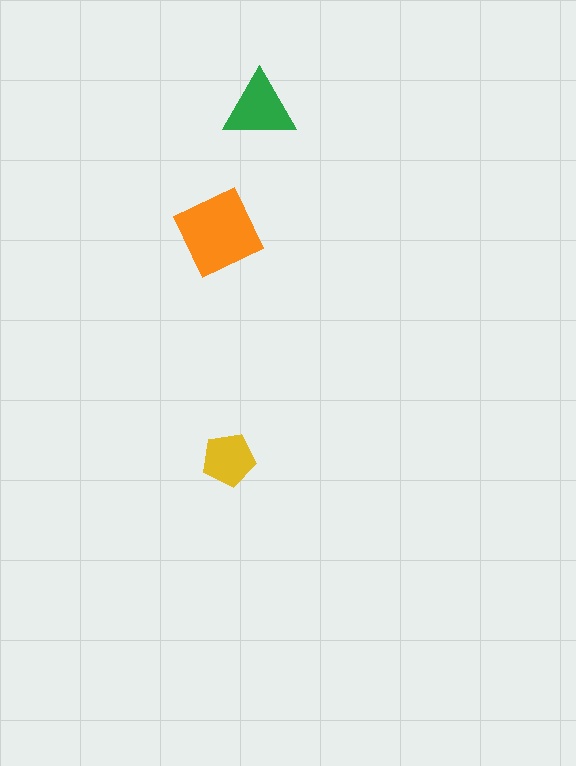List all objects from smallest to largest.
The yellow pentagon, the green triangle, the orange diamond.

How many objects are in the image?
There are 3 objects in the image.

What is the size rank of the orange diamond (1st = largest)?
1st.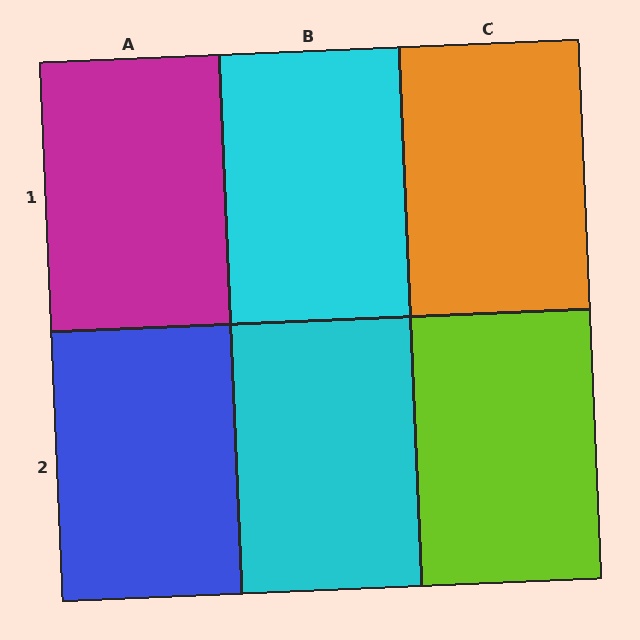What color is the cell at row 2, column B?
Cyan.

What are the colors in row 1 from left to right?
Magenta, cyan, orange.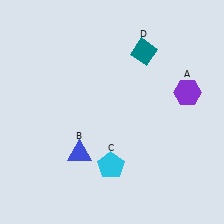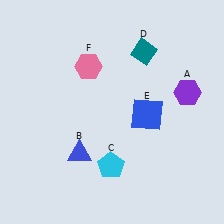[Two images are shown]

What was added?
A blue square (E), a pink hexagon (F) were added in Image 2.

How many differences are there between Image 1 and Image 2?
There are 2 differences between the two images.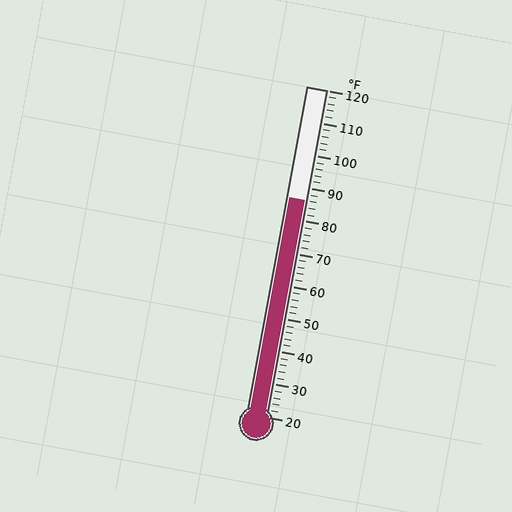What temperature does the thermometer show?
The thermometer shows approximately 86°F.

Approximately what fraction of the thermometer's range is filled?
The thermometer is filled to approximately 65% of its range.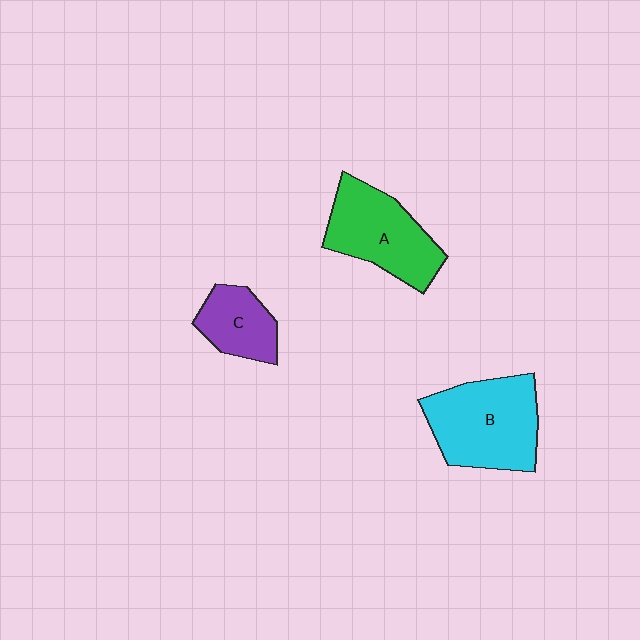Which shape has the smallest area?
Shape C (purple).